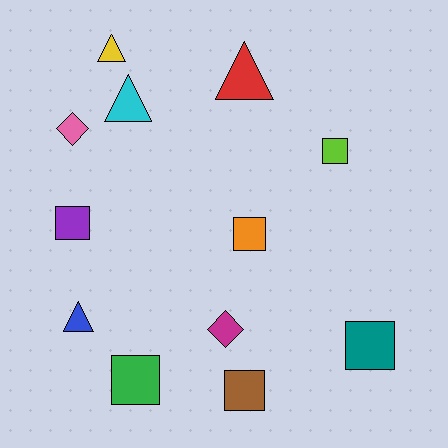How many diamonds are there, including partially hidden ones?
There are 2 diamonds.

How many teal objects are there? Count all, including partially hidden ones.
There is 1 teal object.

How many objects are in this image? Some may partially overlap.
There are 12 objects.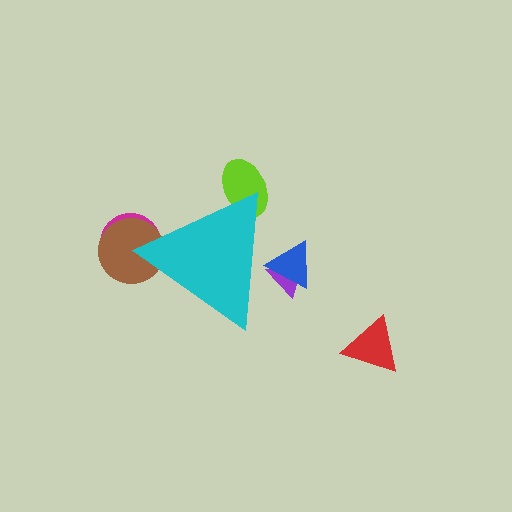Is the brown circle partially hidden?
Yes, the brown circle is partially hidden behind the cyan triangle.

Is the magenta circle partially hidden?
Yes, the magenta circle is partially hidden behind the cyan triangle.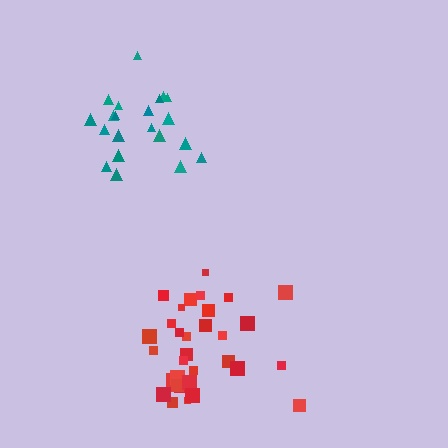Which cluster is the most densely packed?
Teal.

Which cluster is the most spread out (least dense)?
Red.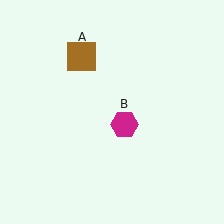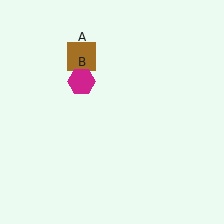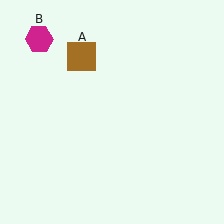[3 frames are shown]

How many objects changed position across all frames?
1 object changed position: magenta hexagon (object B).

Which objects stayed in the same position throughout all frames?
Brown square (object A) remained stationary.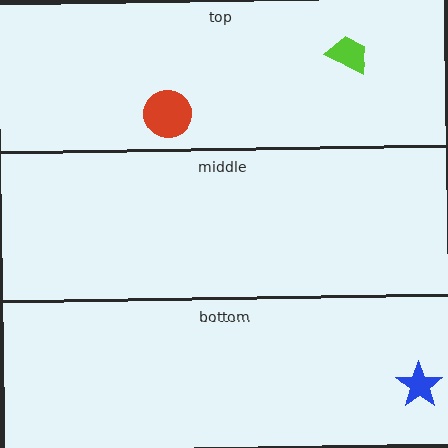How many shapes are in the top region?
2.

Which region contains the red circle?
The top region.